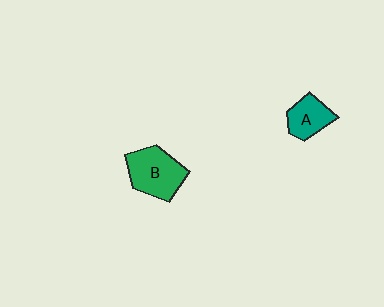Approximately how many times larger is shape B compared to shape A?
Approximately 1.6 times.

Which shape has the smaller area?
Shape A (teal).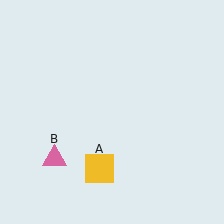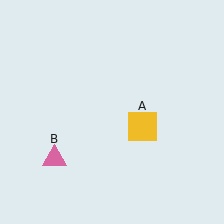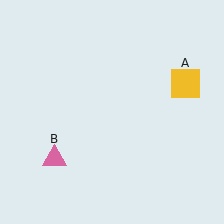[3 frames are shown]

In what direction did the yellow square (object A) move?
The yellow square (object A) moved up and to the right.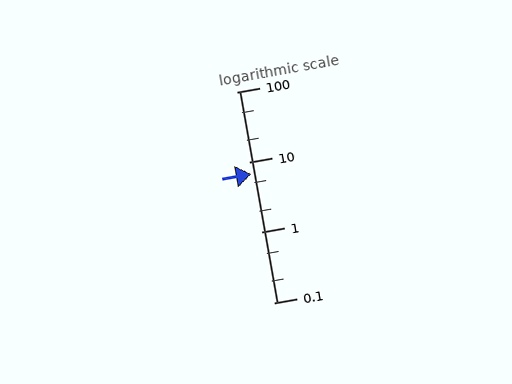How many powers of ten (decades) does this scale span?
The scale spans 3 decades, from 0.1 to 100.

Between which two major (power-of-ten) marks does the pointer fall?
The pointer is between 1 and 10.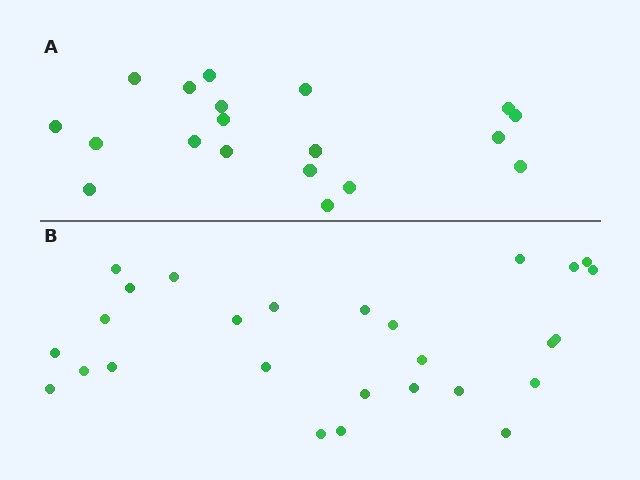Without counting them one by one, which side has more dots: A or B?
Region B (the bottom region) has more dots.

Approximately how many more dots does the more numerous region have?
Region B has roughly 8 or so more dots than region A.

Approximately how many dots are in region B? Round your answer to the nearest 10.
About 30 dots. (The exact count is 27, which rounds to 30.)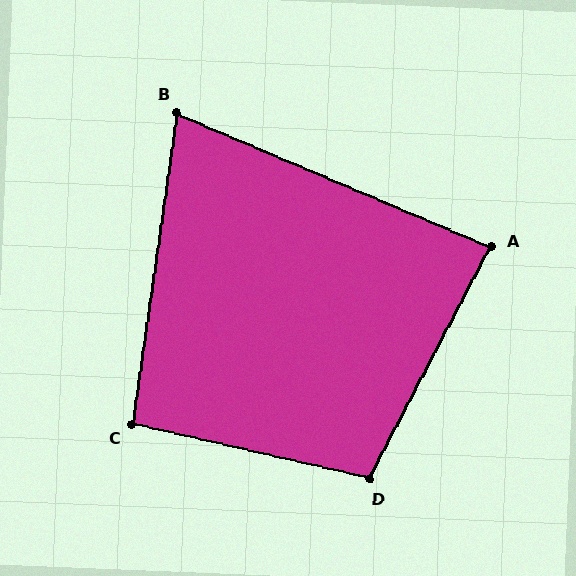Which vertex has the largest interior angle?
D, at approximately 105 degrees.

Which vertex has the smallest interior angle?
B, at approximately 75 degrees.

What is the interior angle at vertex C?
Approximately 95 degrees (approximately right).